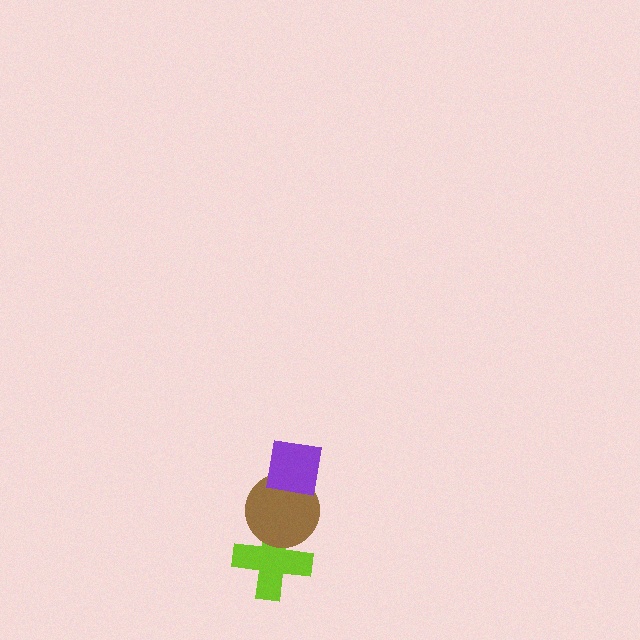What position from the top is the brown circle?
The brown circle is 2nd from the top.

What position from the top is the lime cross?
The lime cross is 3rd from the top.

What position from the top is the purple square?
The purple square is 1st from the top.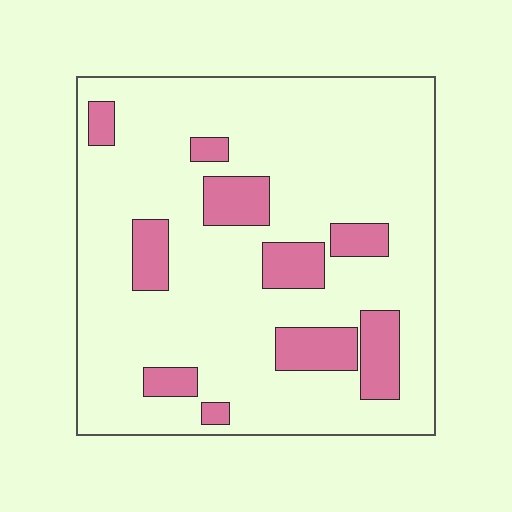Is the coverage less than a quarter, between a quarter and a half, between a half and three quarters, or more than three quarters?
Less than a quarter.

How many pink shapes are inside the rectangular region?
10.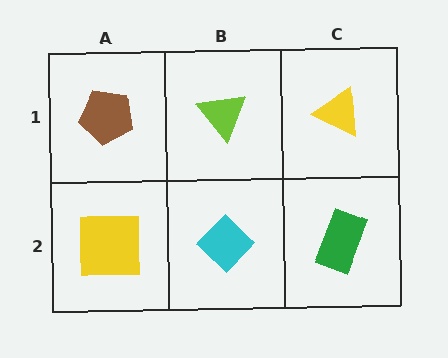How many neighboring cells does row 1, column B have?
3.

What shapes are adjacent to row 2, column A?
A brown pentagon (row 1, column A), a cyan diamond (row 2, column B).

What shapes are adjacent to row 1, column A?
A yellow square (row 2, column A), a lime triangle (row 1, column B).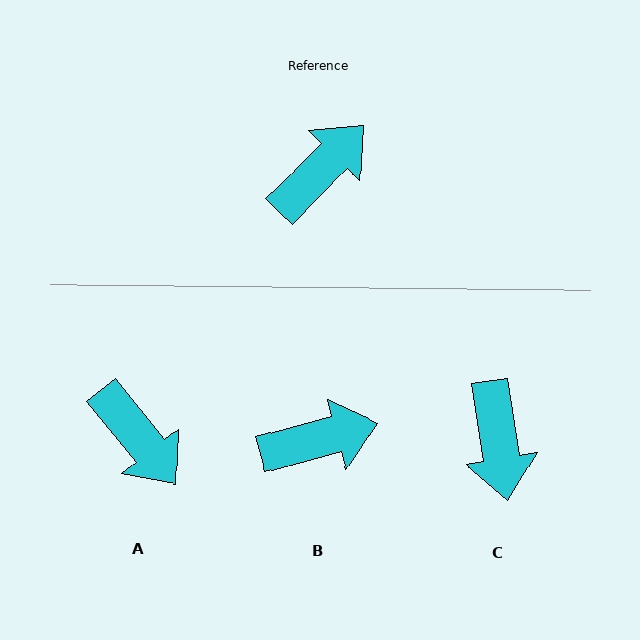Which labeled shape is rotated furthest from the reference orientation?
C, about 127 degrees away.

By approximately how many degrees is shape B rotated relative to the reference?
Approximately 31 degrees clockwise.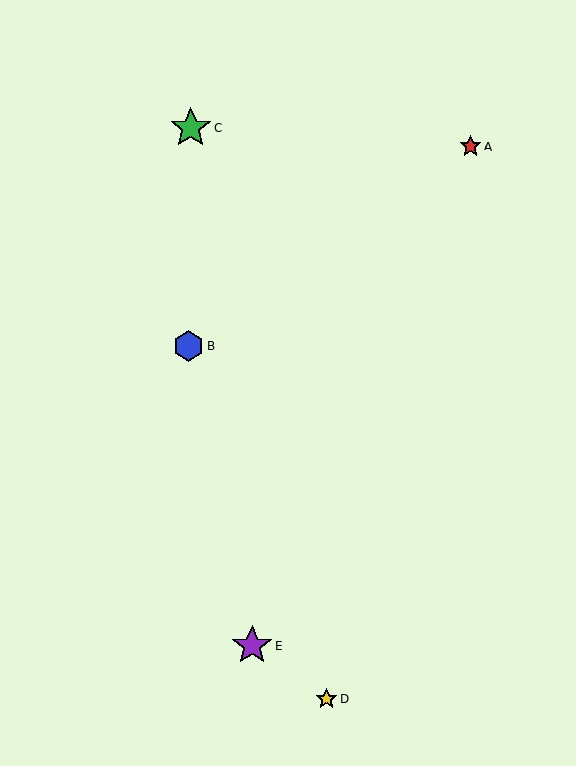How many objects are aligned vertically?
2 objects (B, C) are aligned vertically.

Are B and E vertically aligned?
No, B is at x≈189 and E is at x≈252.